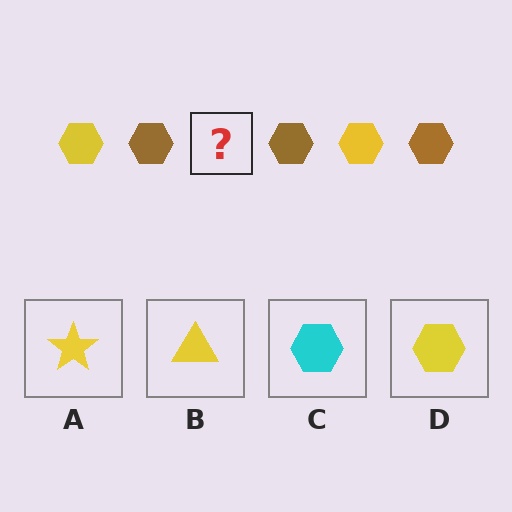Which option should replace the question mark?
Option D.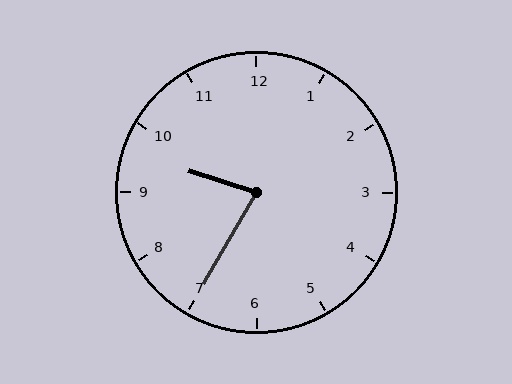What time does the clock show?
9:35.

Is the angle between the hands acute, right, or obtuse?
It is acute.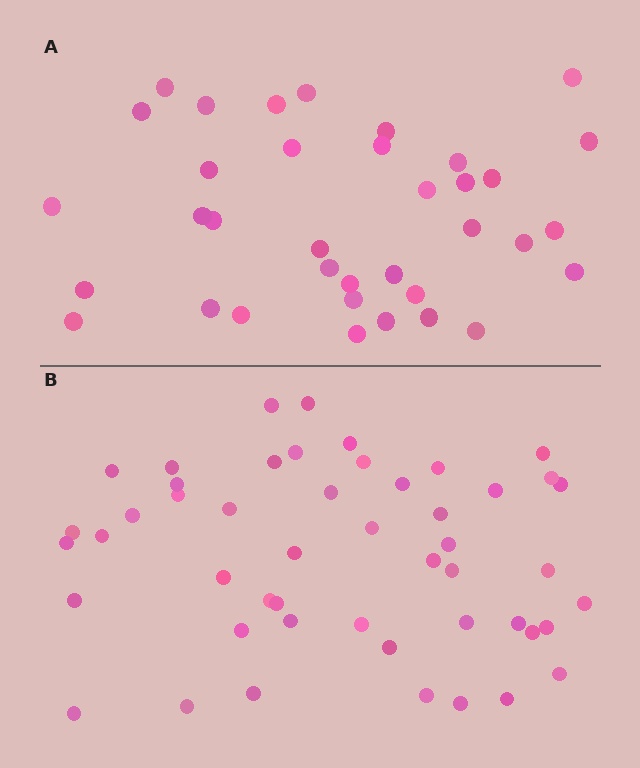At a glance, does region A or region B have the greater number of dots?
Region B (the bottom region) has more dots.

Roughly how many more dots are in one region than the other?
Region B has approximately 15 more dots than region A.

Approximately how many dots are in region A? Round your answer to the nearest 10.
About 40 dots. (The exact count is 36, which rounds to 40.)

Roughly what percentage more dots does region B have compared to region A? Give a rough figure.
About 35% more.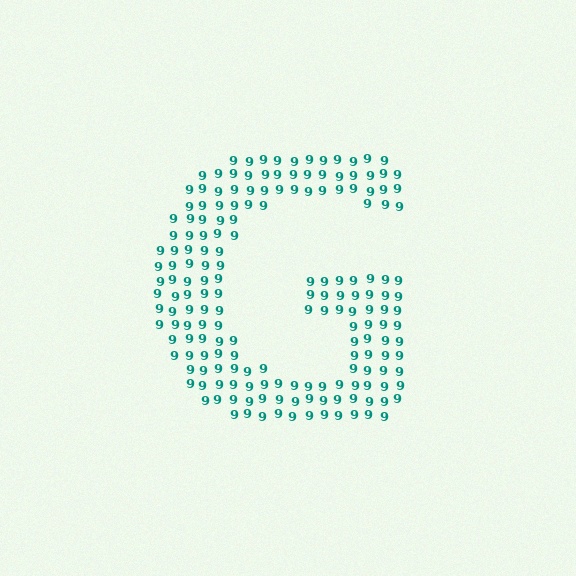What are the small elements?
The small elements are digit 9's.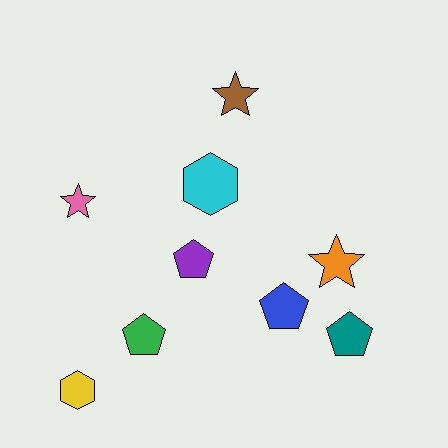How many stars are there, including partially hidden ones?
There are 3 stars.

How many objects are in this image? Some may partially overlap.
There are 9 objects.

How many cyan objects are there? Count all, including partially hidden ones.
There is 1 cyan object.